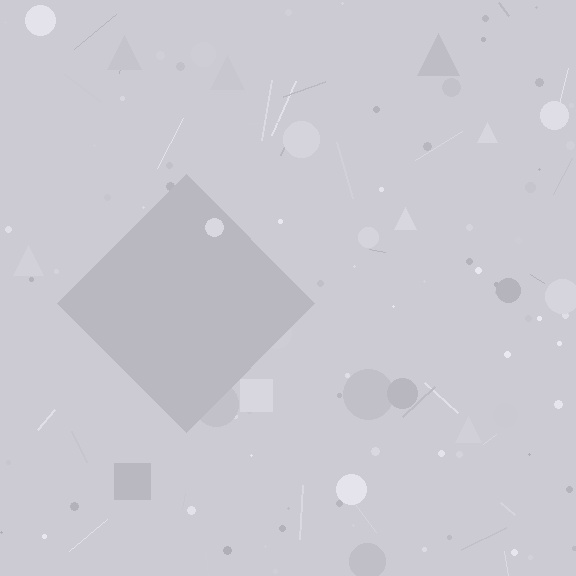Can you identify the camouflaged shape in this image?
The camouflaged shape is a diamond.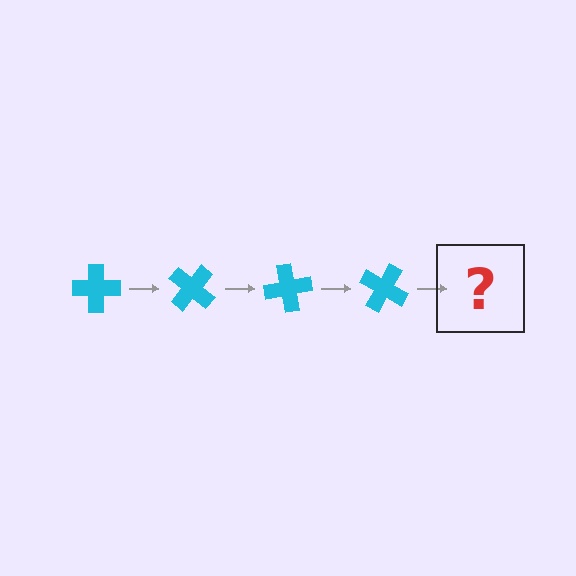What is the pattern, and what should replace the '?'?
The pattern is that the cross rotates 40 degrees each step. The '?' should be a cyan cross rotated 160 degrees.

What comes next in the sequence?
The next element should be a cyan cross rotated 160 degrees.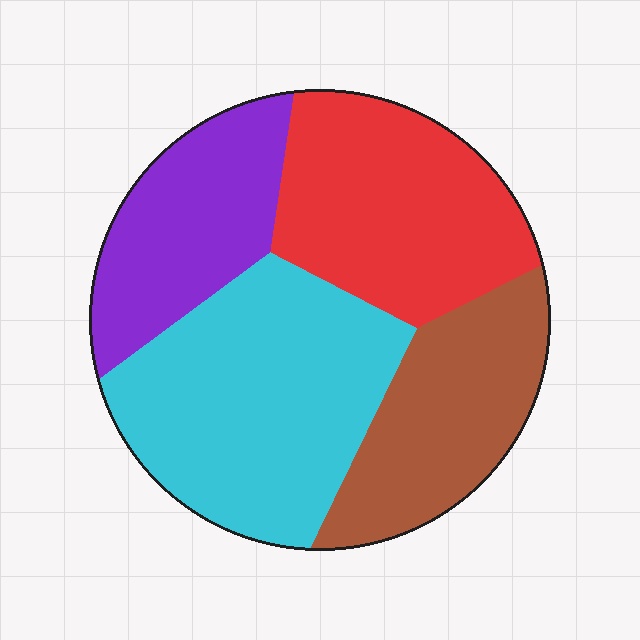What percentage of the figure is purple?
Purple takes up about one fifth (1/5) of the figure.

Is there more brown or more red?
Red.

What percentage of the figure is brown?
Brown takes up about one fifth (1/5) of the figure.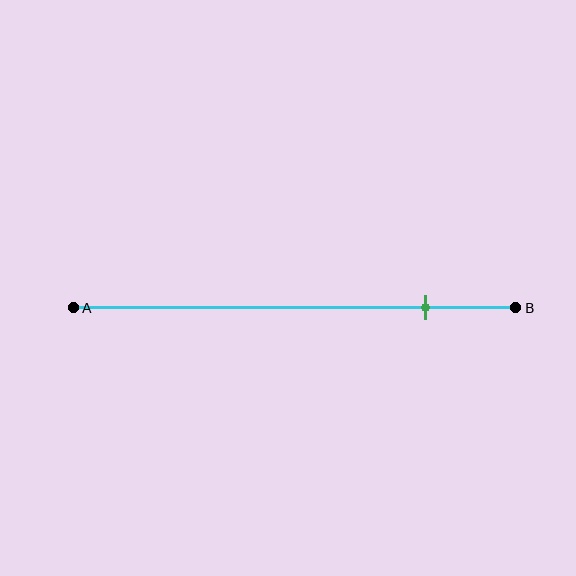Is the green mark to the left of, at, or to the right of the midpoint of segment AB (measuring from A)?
The green mark is to the right of the midpoint of segment AB.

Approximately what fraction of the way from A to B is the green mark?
The green mark is approximately 80% of the way from A to B.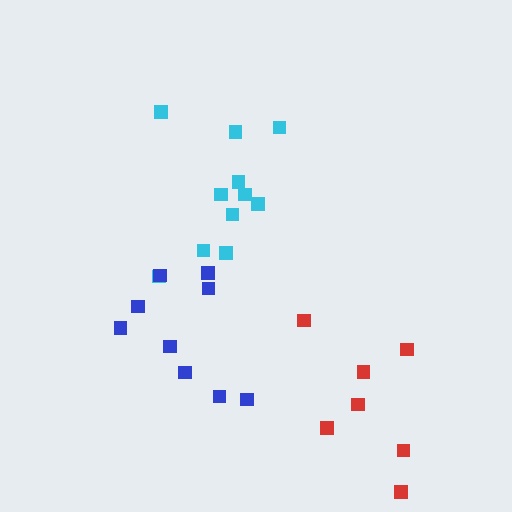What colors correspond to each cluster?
The clusters are colored: cyan, blue, red.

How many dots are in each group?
Group 1: 11 dots, Group 2: 9 dots, Group 3: 7 dots (27 total).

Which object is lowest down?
The red cluster is bottommost.